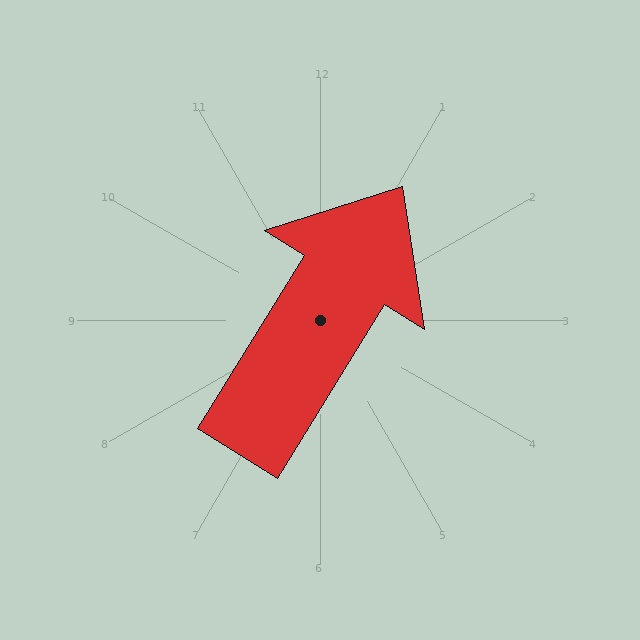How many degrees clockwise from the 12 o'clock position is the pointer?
Approximately 32 degrees.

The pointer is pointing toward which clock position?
Roughly 1 o'clock.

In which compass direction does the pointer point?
Northeast.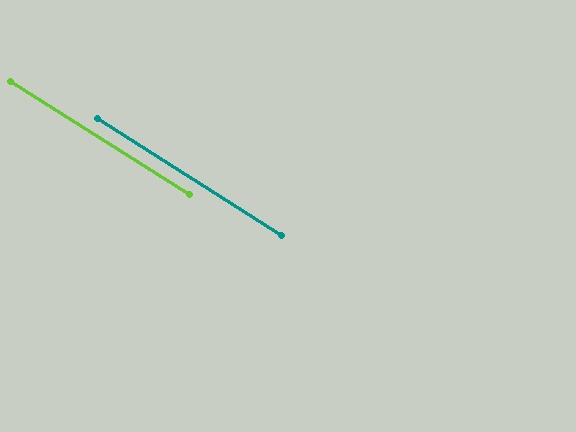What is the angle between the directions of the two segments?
Approximately 0 degrees.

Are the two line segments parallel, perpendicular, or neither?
Parallel — their directions differ by only 0.2°.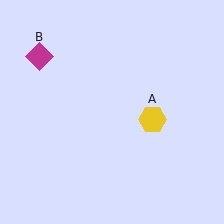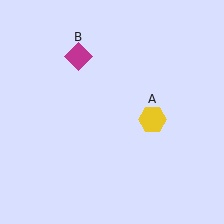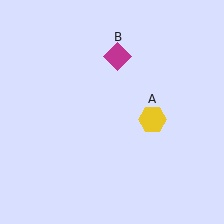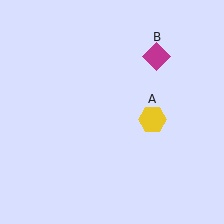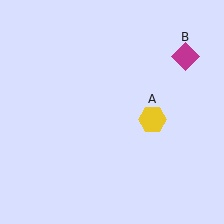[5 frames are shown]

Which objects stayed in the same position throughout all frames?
Yellow hexagon (object A) remained stationary.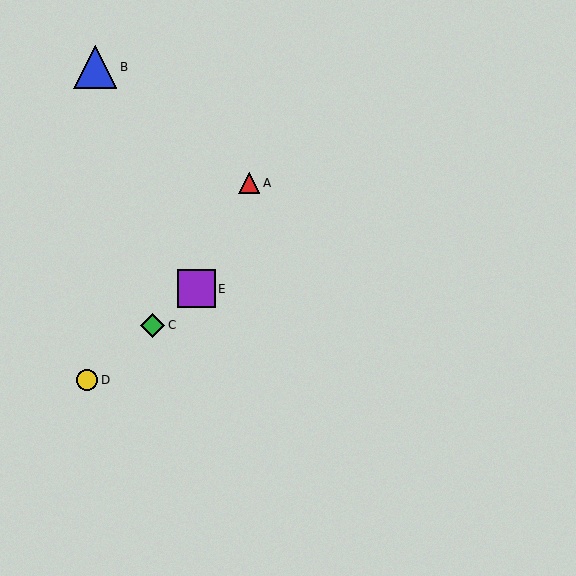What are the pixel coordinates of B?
Object B is at (95, 67).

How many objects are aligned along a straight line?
3 objects (C, D, E) are aligned along a straight line.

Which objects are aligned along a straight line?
Objects C, D, E are aligned along a straight line.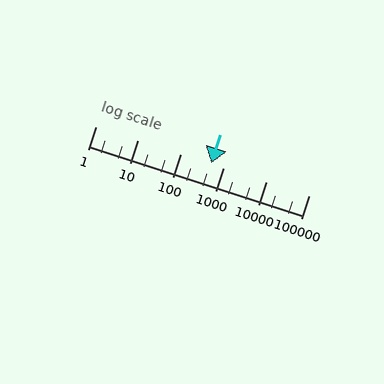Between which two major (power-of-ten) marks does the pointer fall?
The pointer is between 100 and 1000.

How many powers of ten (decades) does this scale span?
The scale spans 5 decades, from 1 to 100000.